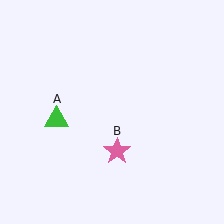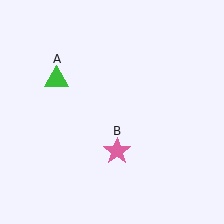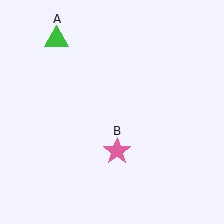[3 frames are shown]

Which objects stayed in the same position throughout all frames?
Pink star (object B) remained stationary.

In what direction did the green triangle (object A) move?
The green triangle (object A) moved up.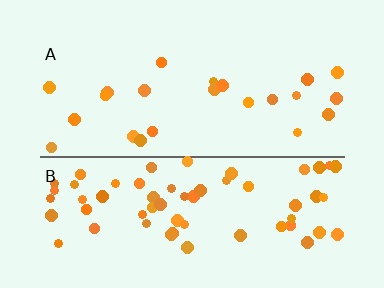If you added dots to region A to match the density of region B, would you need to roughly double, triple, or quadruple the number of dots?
Approximately triple.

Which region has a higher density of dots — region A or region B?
B (the bottom).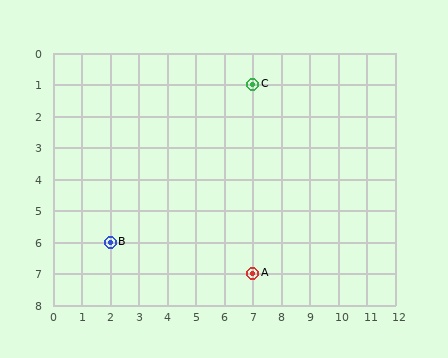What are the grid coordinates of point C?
Point C is at grid coordinates (7, 1).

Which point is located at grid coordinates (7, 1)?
Point C is at (7, 1).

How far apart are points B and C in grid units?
Points B and C are 5 columns and 5 rows apart (about 7.1 grid units diagonally).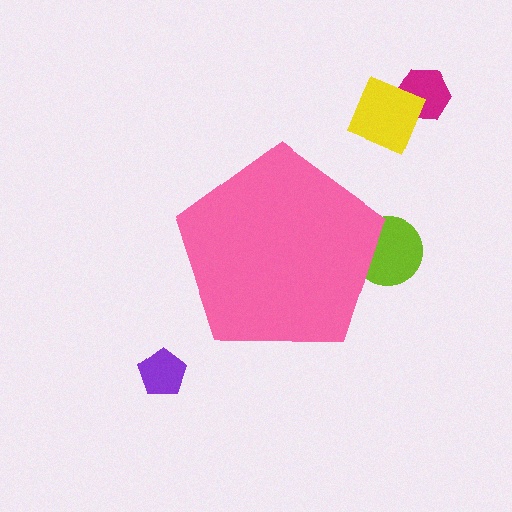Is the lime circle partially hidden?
Yes, the lime circle is partially hidden behind the pink pentagon.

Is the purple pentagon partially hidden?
No, the purple pentagon is fully visible.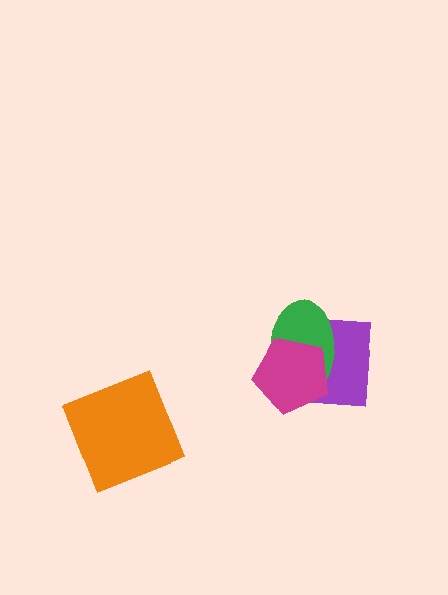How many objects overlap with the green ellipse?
2 objects overlap with the green ellipse.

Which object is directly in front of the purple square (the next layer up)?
The green ellipse is directly in front of the purple square.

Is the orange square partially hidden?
No, no other shape covers it.